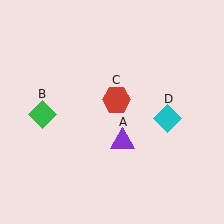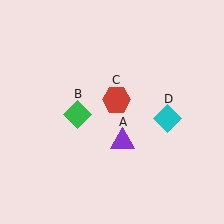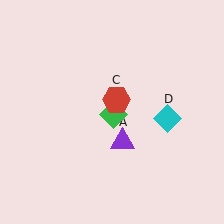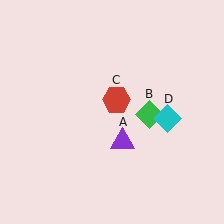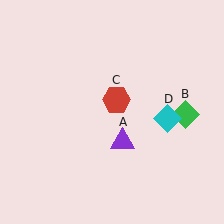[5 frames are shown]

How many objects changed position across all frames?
1 object changed position: green diamond (object B).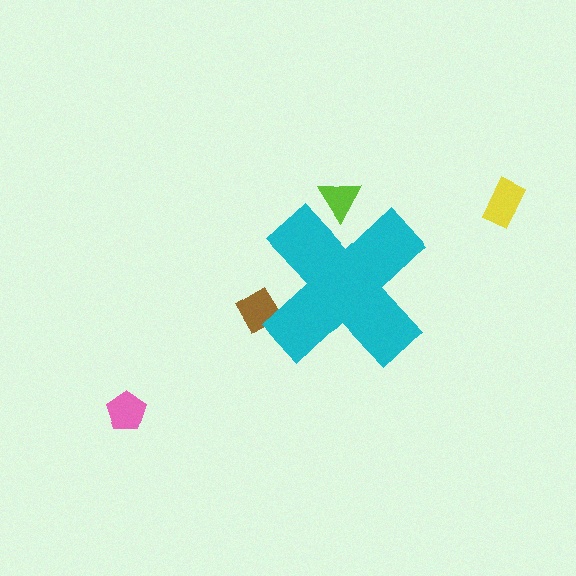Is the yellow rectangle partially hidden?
No, the yellow rectangle is fully visible.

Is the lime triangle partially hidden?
Yes, the lime triangle is partially hidden behind the cyan cross.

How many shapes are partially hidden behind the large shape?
2 shapes are partially hidden.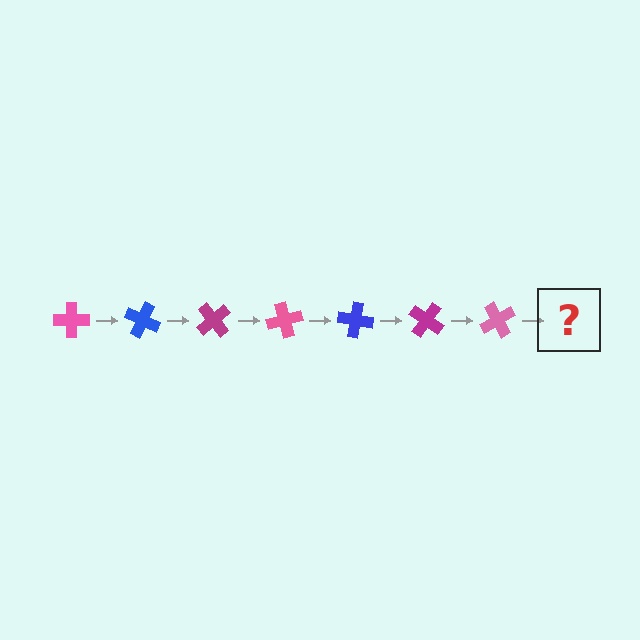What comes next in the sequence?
The next element should be a blue cross, rotated 175 degrees from the start.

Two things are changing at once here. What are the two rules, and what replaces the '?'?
The two rules are that it rotates 25 degrees each step and the color cycles through pink, blue, and magenta. The '?' should be a blue cross, rotated 175 degrees from the start.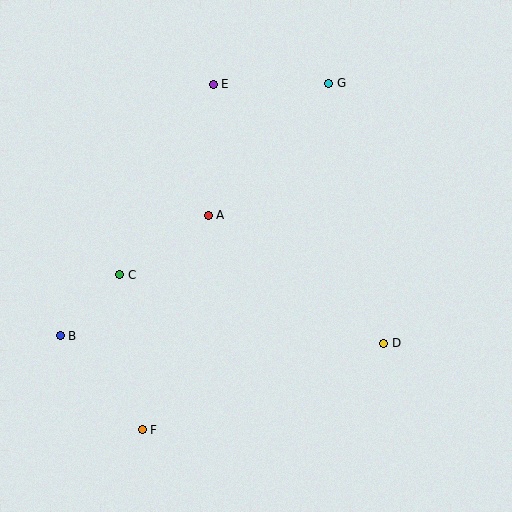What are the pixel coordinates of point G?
Point G is at (329, 83).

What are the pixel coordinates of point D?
Point D is at (384, 343).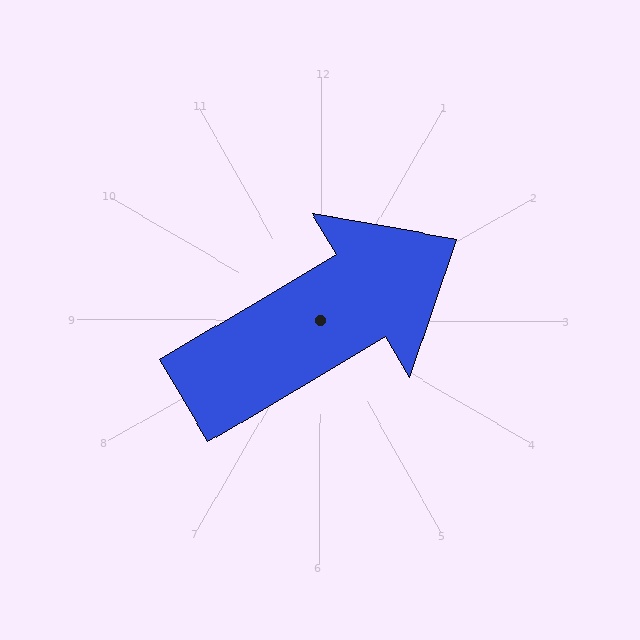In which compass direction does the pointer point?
Northeast.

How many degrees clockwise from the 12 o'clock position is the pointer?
Approximately 59 degrees.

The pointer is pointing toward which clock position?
Roughly 2 o'clock.